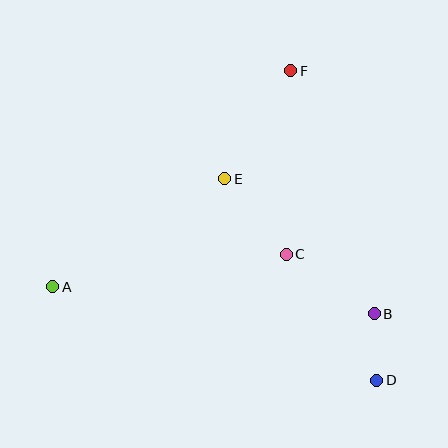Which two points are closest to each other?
Points B and D are closest to each other.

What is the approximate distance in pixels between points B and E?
The distance between B and E is approximately 202 pixels.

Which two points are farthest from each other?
Points A and D are farthest from each other.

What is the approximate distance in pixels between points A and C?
The distance between A and C is approximately 236 pixels.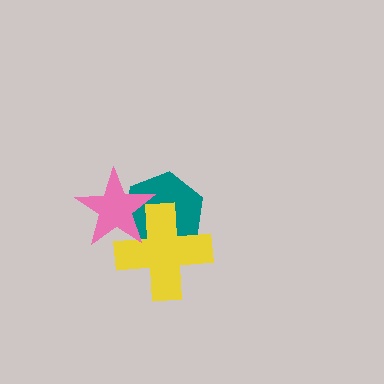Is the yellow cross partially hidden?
Yes, it is partially covered by another shape.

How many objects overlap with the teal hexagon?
2 objects overlap with the teal hexagon.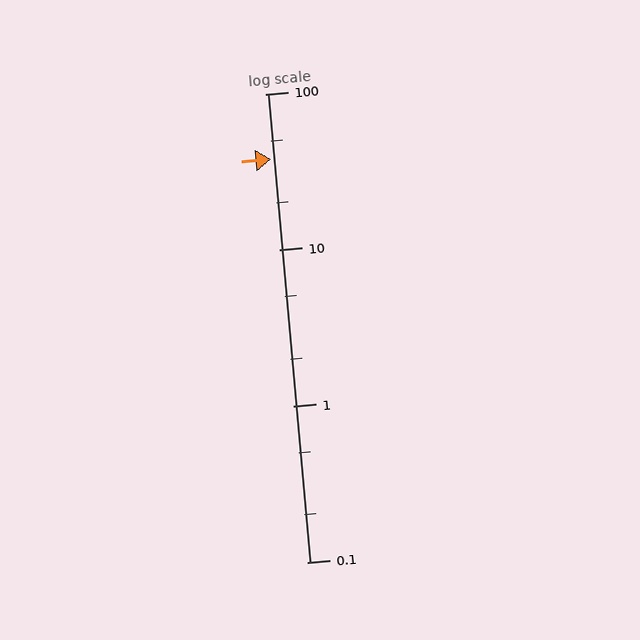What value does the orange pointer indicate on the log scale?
The pointer indicates approximately 38.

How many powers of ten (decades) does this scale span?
The scale spans 3 decades, from 0.1 to 100.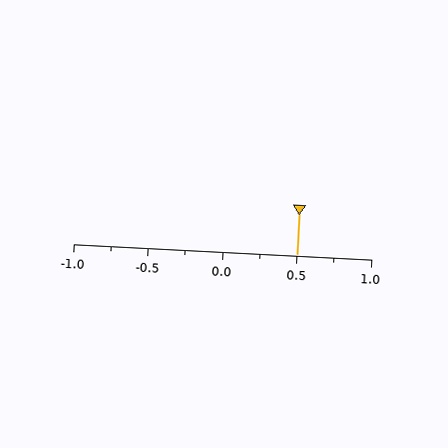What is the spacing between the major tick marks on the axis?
The major ticks are spaced 0.5 apart.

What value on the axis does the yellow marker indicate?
The marker indicates approximately 0.5.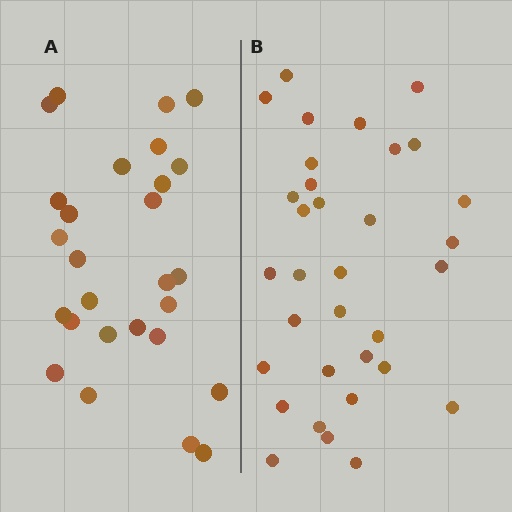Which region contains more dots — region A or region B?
Region B (the right region) has more dots.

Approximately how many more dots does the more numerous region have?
Region B has about 6 more dots than region A.